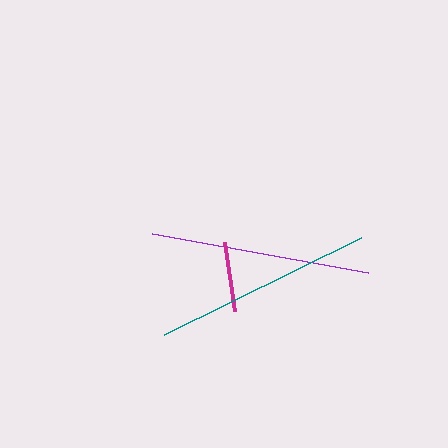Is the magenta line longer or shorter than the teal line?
The teal line is longer than the magenta line.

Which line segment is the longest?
The purple line is the longest at approximately 220 pixels.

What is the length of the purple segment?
The purple segment is approximately 220 pixels long.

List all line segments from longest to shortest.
From longest to shortest: purple, teal, magenta.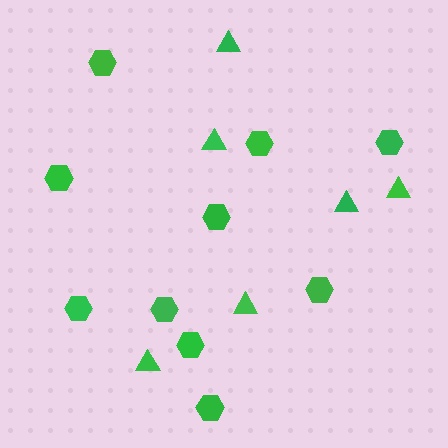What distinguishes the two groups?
There are 2 groups: one group of hexagons (10) and one group of triangles (6).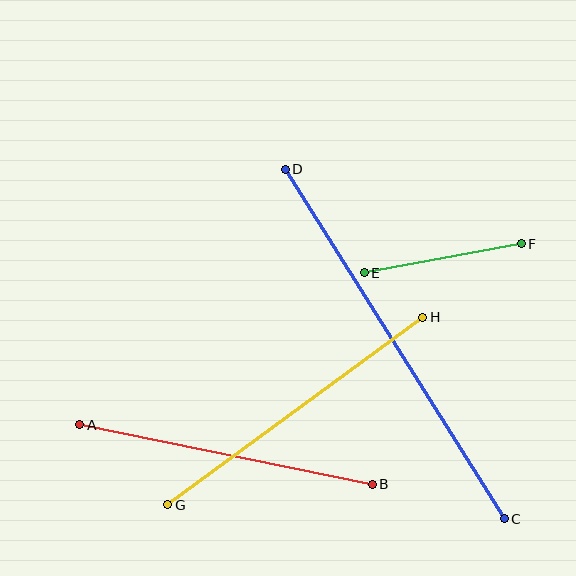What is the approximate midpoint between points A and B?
The midpoint is at approximately (226, 454) pixels.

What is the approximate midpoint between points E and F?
The midpoint is at approximately (443, 258) pixels.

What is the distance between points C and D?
The distance is approximately 412 pixels.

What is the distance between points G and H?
The distance is approximately 316 pixels.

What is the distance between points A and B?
The distance is approximately 298 pixels.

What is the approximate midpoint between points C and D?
The midpoint is at approximately (395, 344) pixels.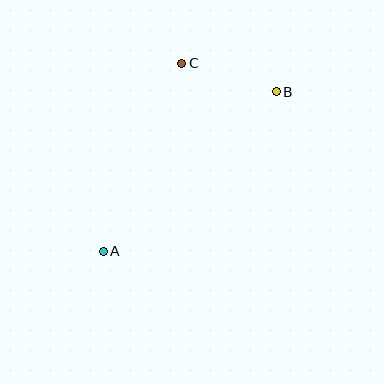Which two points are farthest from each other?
Points A and B are farthest from each other.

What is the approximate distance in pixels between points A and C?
The distance between A and C is approximately 204 pixels.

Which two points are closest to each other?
Points B and C are closest to each other.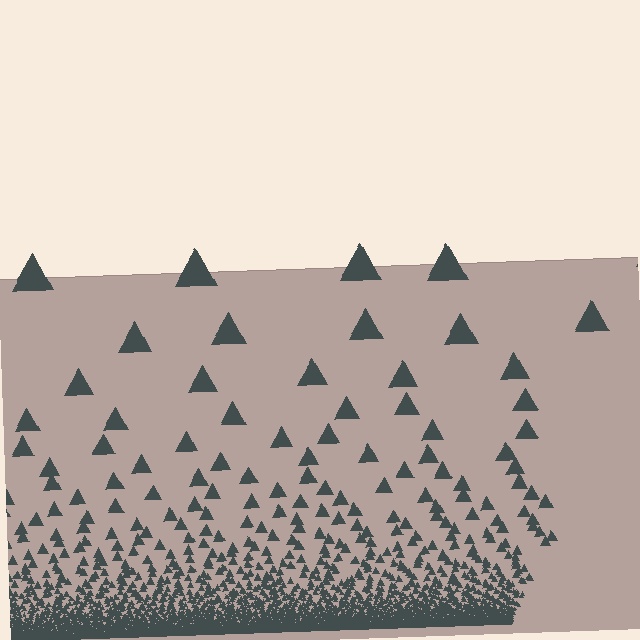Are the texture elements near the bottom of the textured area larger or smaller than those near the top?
Smaller. The gradient is inverted — elements near the bottom are smaller and denser.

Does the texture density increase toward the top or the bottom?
Density increases toward the bottom.